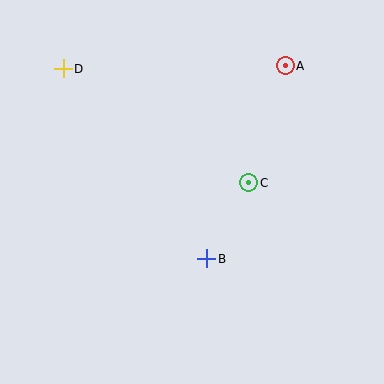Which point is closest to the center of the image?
Point C at (249, 183) is closest to the center.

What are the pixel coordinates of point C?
Point C is at (249, 183).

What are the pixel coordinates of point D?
Point D is at (63, 69).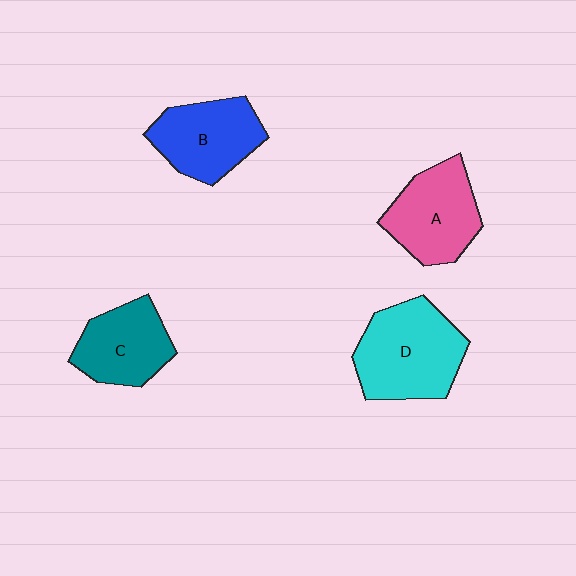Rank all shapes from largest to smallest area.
From largest to smallest: D (cyan), A (pink), B (blue), C (teal).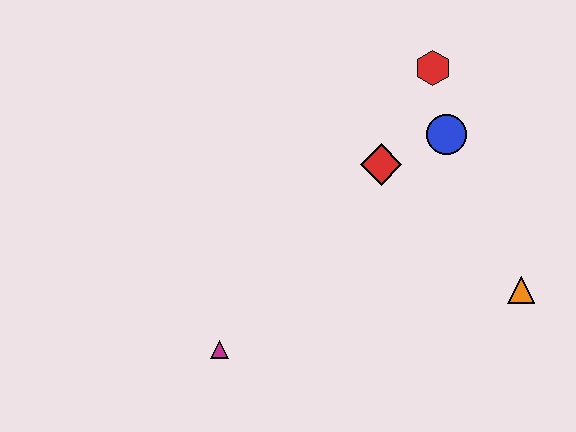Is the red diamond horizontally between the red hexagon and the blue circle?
No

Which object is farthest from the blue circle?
The magenta triangle is farthest from the blue circle.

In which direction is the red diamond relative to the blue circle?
The red diamond is to the left of the blue circle.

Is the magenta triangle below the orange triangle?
Yes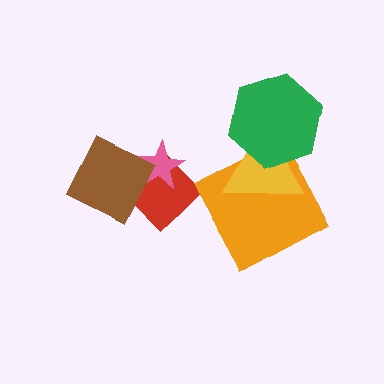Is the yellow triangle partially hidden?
Yes, it is partially covered by another shape.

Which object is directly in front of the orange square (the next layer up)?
The yellow triangle is directly in front of the orange square.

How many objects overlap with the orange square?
2 objects overlap with the orange square.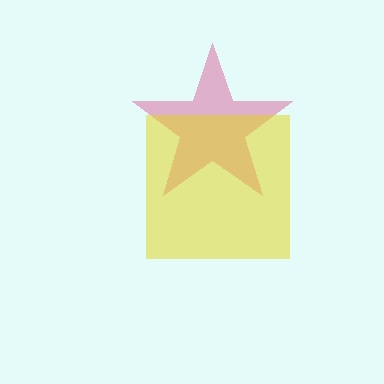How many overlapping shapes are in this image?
There are 2 overlapping shapes in the image.